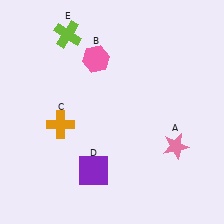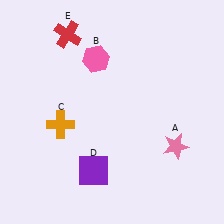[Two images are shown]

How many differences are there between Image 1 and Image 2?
There is 1 difference between the two images.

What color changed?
The cross (E) changed from lime in Image 1 to red in Image 2.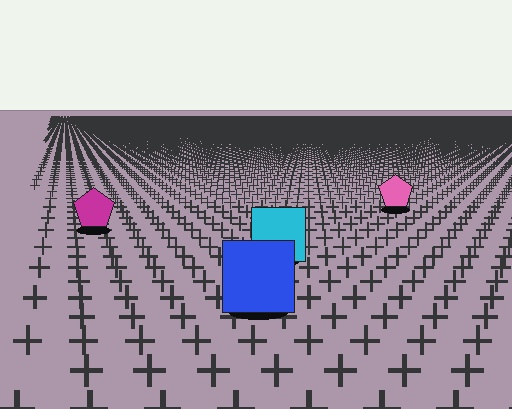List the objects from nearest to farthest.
From nearest to farthest: the blue square, the cyan square, the magenta pentagon, the pink pentagon.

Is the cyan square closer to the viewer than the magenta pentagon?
Yes. The cyan square is closer — you can tell from the texture gradient: the ground texture is coarser near it.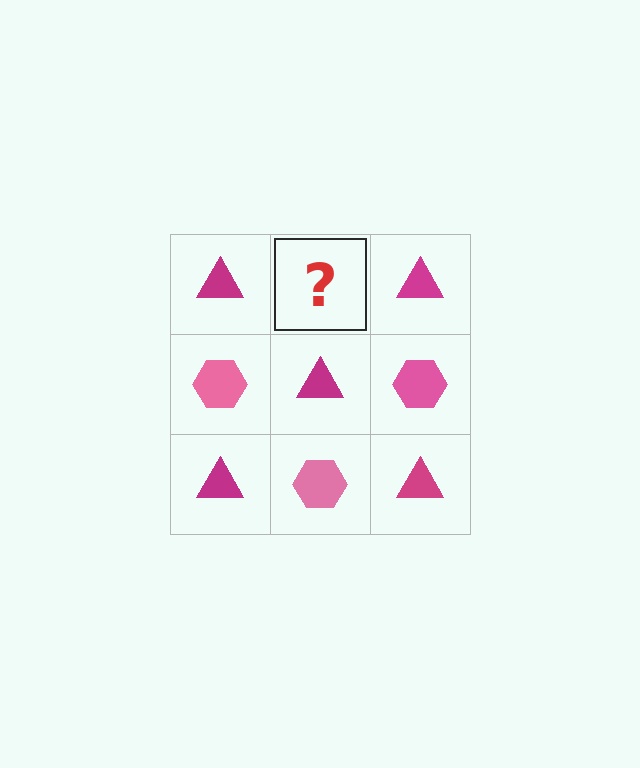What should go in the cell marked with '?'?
The missing cell should contain a pink hexagon.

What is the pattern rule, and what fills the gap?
The rule is that it alternates magenta triangle and pink hexagon in a checkerboard pattern. The gap should be filled with a pink hexagon.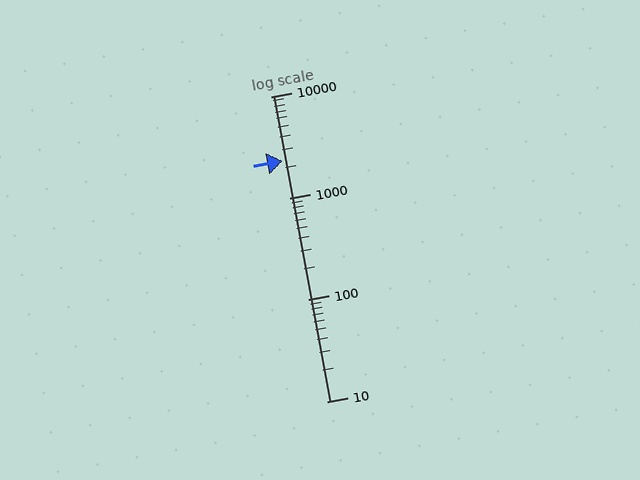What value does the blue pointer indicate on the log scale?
The pointer indicates approximately 2300.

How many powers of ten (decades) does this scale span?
The scale spans 3 decades, from 10 to 10000.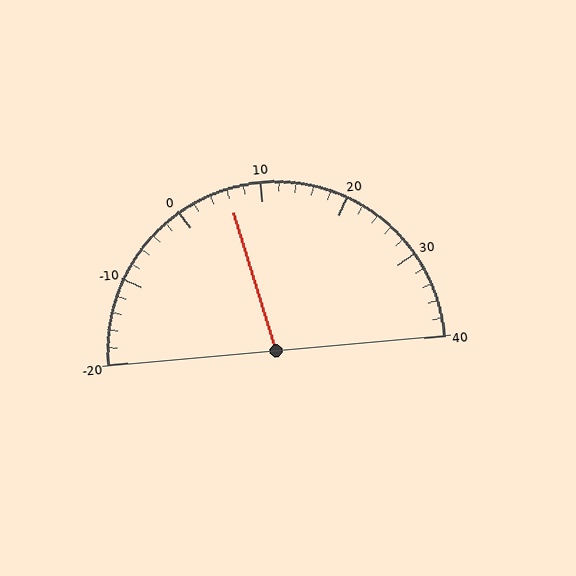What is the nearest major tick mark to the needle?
The nearest major tick mark is 10.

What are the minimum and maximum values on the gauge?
The gauge ranges from -20 to 40.